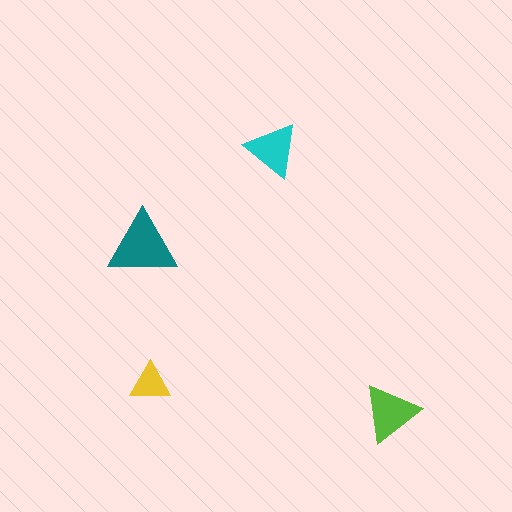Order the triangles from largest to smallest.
the teal one, the lime one, the cyan one, the yellow one.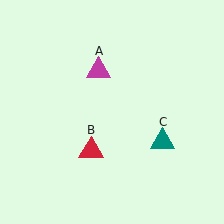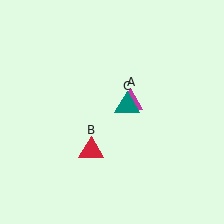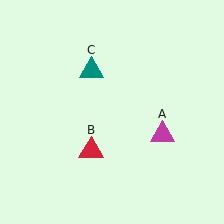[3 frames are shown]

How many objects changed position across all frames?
2 objects changed position: magenta triangle (object A), teal triangle (object C).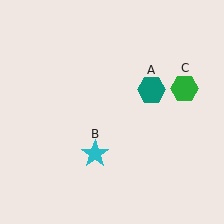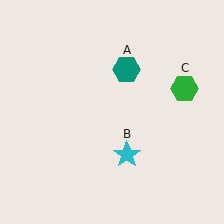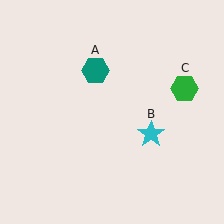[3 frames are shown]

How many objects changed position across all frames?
2 objects changed position: teal hexagon (object A), cyan star (object B).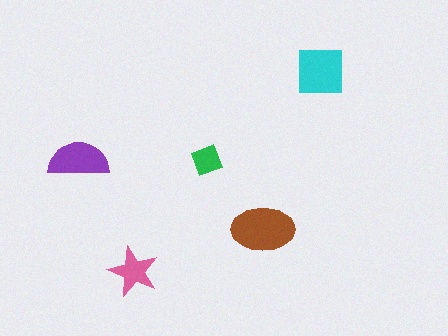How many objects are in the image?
There are 5 objects in the image.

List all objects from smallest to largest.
The green diamond, the pink star, the purple semicircle, the cyan square, the brown ellipse.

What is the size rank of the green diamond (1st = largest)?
5th.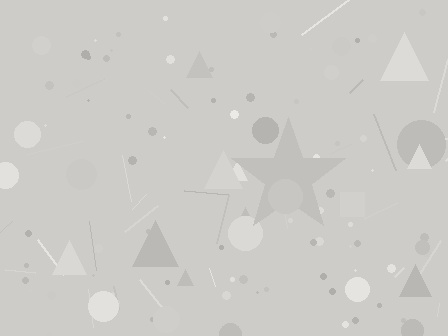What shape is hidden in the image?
A star is hidden in the image.